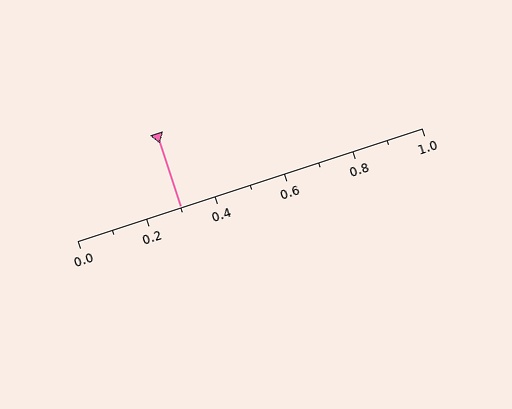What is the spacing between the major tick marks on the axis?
The major ticks are spaced 0.2 apart.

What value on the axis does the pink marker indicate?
The marker indicates approximately 0.3.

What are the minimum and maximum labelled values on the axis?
The axis runs from 0.0 to 1.0.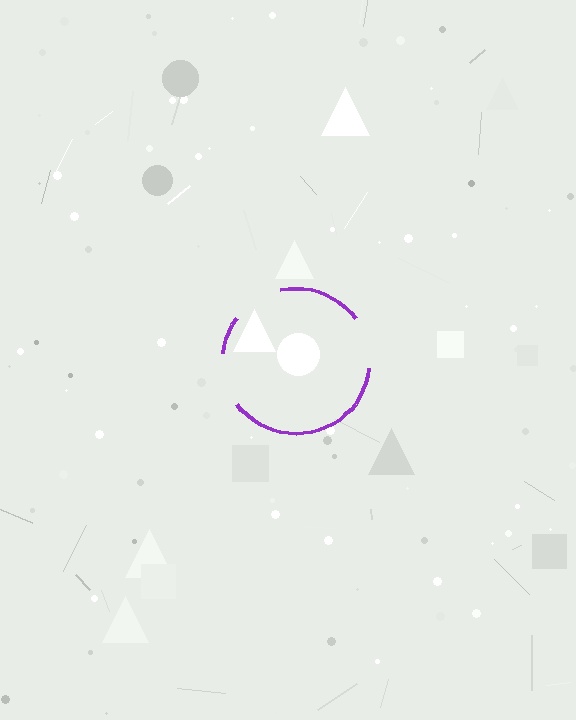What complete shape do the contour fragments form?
The contour fragments form a circle.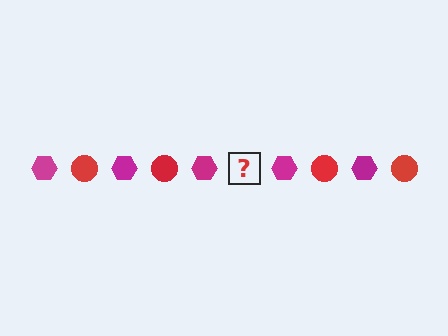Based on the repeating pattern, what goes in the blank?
The blank should be a red circle.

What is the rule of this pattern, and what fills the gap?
The rule is that the pattern alternates between magenta hexagon and red circle. The gap should be filled with a red circle.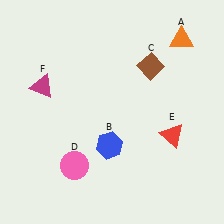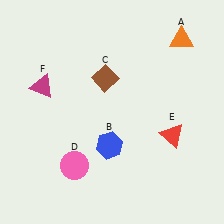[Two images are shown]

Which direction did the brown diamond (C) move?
The brown diamond (C) moved left.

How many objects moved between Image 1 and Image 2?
1 object moved between the two images.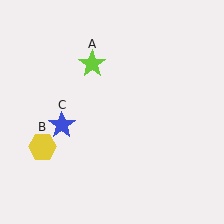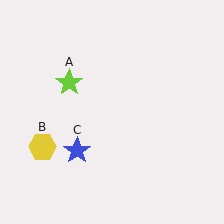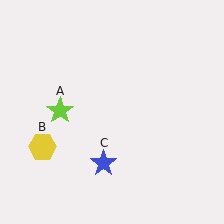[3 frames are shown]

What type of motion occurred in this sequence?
The lime star (object A), blue star (object C) rotated counterclockwise around the center of the scene.